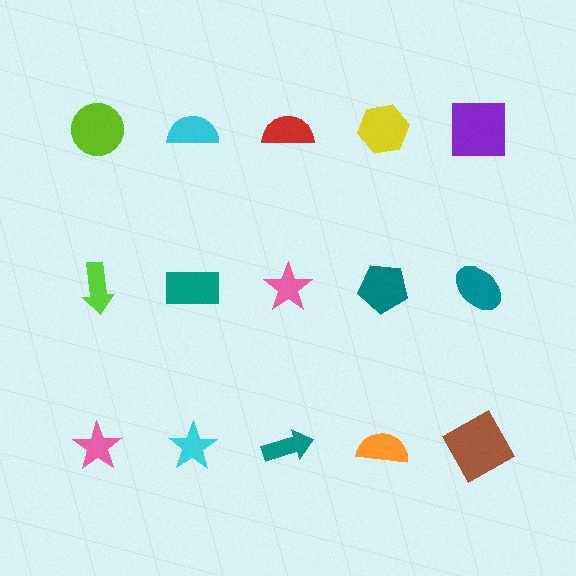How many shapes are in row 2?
5 shapes.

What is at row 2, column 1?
A lime arrow.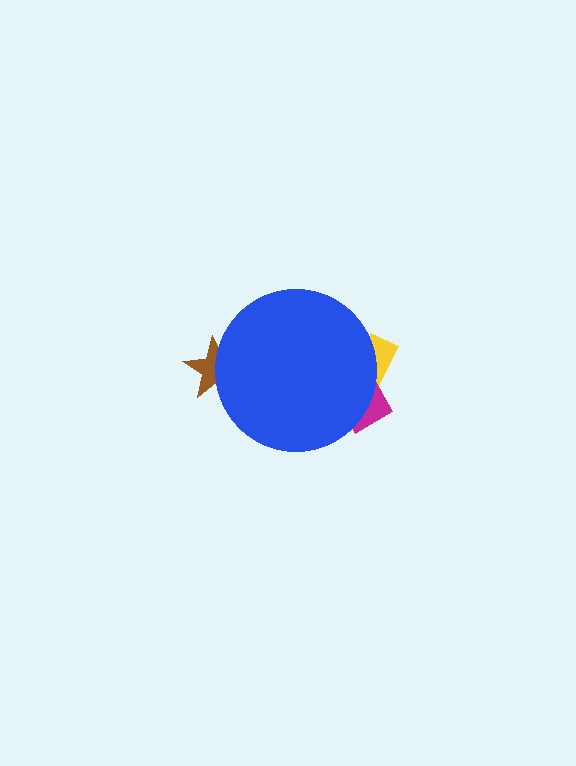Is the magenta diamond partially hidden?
Yes, the magenta diamond is partially hidden behind the blue circle.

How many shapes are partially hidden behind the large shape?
3 shapes are partially hidden.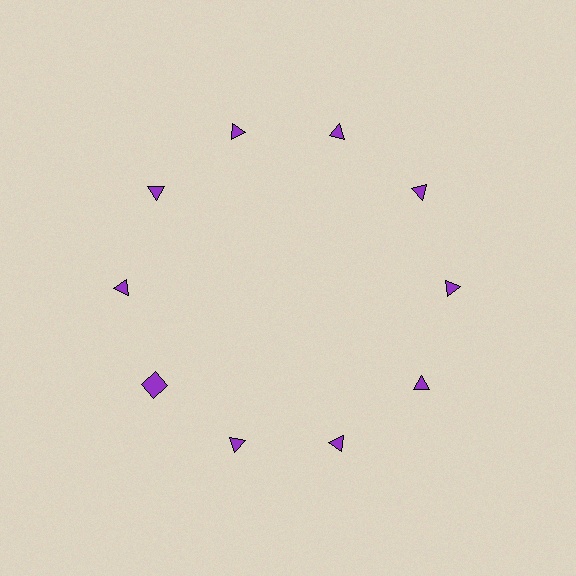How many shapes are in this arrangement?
There are 10 shapes arranged in a ring pattern.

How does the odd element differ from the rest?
It has a different shape: square instead of triangle.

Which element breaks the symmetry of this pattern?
The purple square at roughly the 8 o'clock position breaks the symmetry. All other shapes are purple triangles.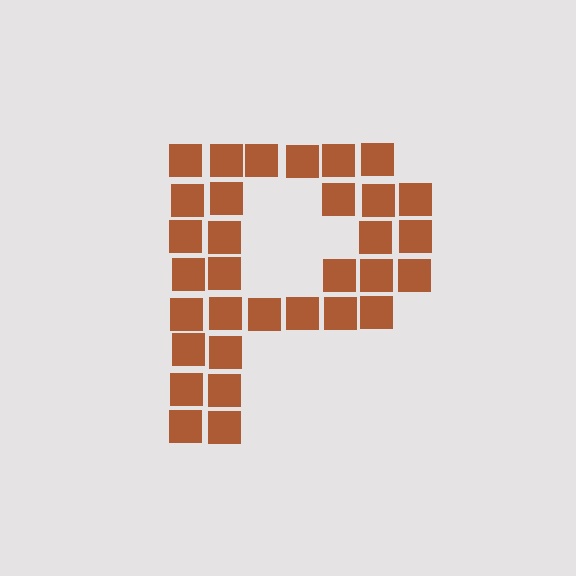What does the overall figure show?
The overall figure shows the letter P.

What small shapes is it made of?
It is made of small squares.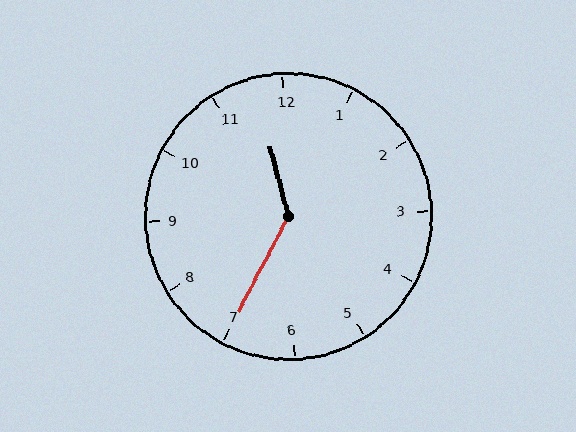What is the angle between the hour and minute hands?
Approximately 138 degrees.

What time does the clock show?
11:35.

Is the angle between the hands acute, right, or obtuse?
It is obtuse.